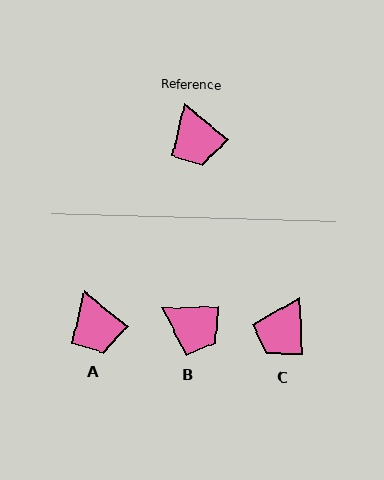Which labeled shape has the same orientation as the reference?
A.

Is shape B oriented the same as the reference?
No, it is off by about 40 degrees.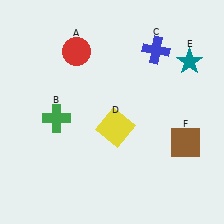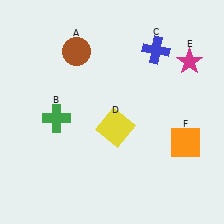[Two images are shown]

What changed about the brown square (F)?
In Image 1, F is brown. In Image 2, it changed to orange.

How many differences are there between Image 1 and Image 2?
There are 3 differences between the two images.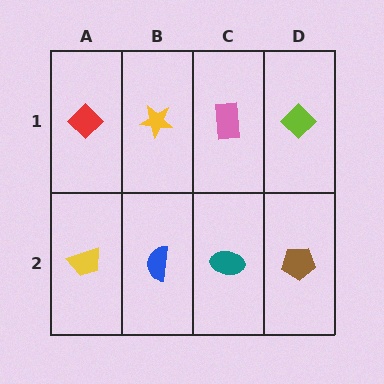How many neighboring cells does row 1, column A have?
2.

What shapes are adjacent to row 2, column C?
A pink rectangle (row 1, column C), a blue semicircle (row 2, column B), a brown pentagon (row 2, column D).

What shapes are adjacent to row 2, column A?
A red diamond (row 1, column A), a blue semicircle (row 2, column B).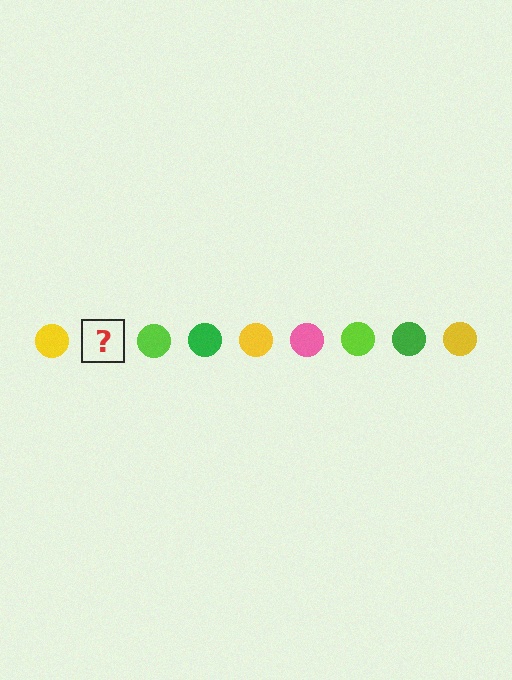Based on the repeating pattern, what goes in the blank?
The blank should be a pink circle.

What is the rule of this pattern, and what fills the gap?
The rule is that the pattern cycles through yellow, pink, lime, green circles. The gap should be filled with a pink circle.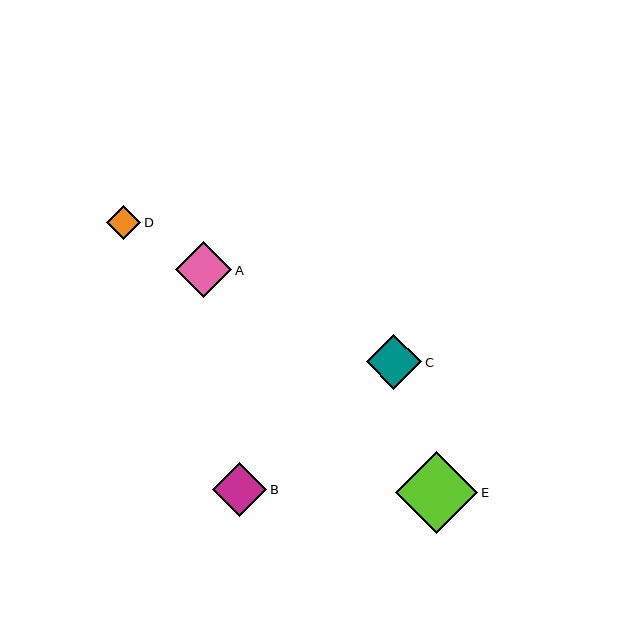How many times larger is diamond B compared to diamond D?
Diamond B is approximately 1.6 times the size of diamond D.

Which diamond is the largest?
Diamond E is the largest with a size of approximately 82 pixels.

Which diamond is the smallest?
Diamond D is the smallest with a size of approximately 35 pixels.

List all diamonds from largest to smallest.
From largest to smallest: E, A, C, B, D.